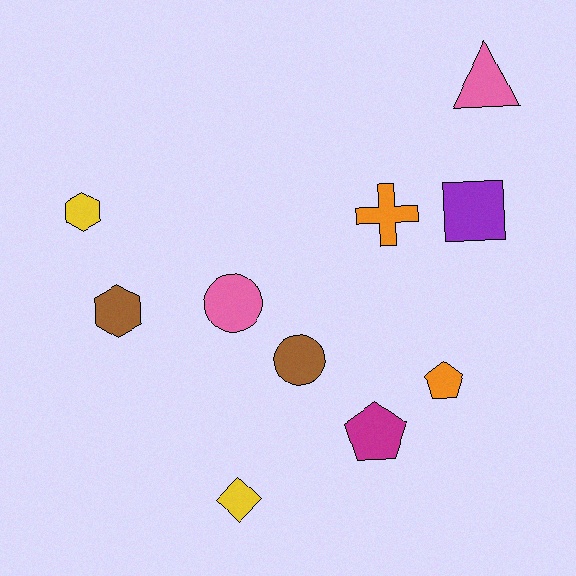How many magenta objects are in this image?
There is 1 magenta object.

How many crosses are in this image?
There is 1 cross.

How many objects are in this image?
There are 10 objects.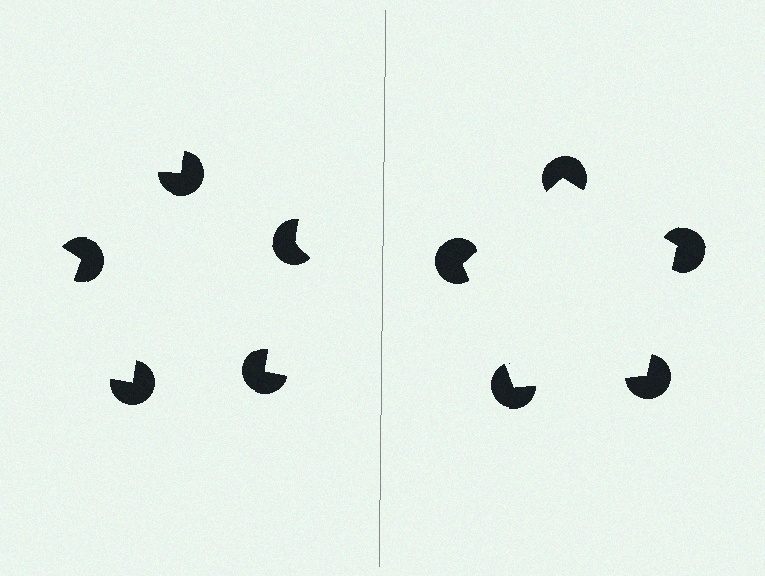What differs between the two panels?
The pac-man discs are positioned identically on both sides; only the wedge orientations differ. On the right they align to a pentagon; on the left they are misaligned.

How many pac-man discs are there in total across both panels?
10 — 5 on each side.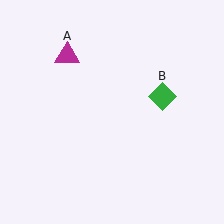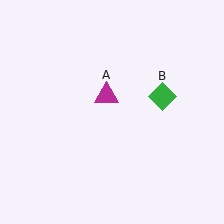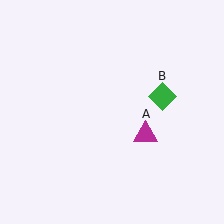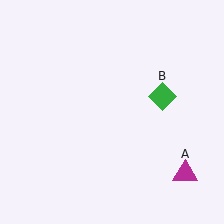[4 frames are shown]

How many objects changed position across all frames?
1 object changed position: magenta triangle (object A).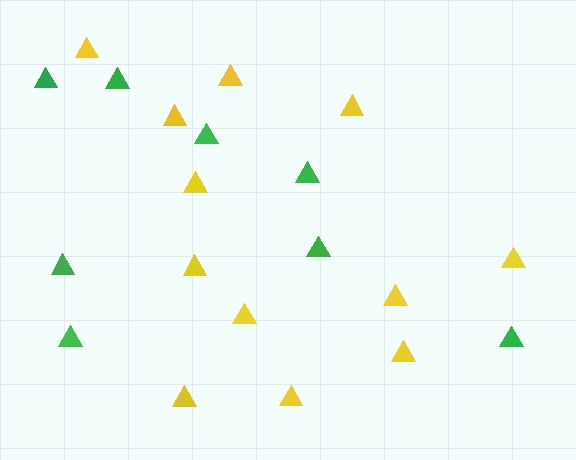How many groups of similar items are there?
There are 2 groups: one group of yellow triangles (12) and one group of green triangles (8).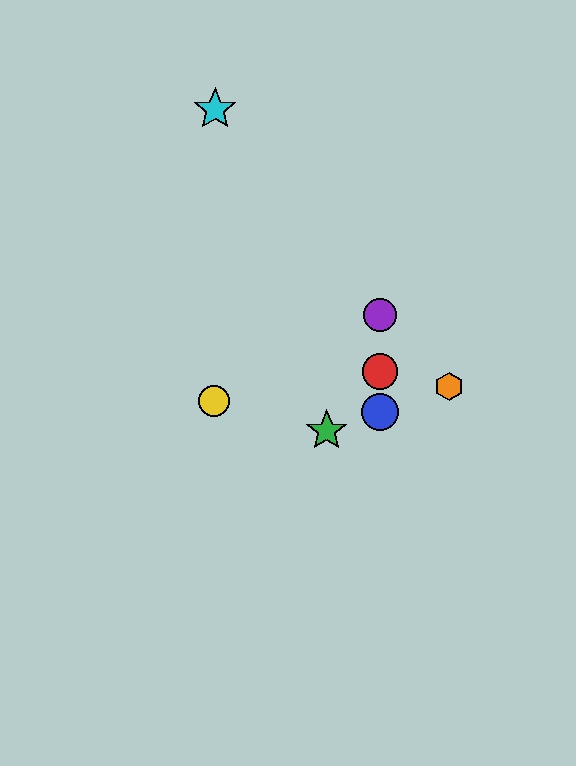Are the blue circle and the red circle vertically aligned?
Yes, both are at x≈380.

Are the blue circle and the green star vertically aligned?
No, the blue circle is at x≈380 and the green star is at x≈327.